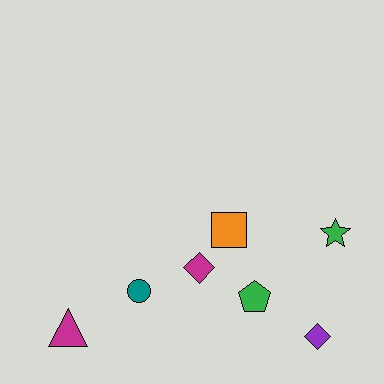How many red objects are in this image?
There are no red objects.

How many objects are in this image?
There are 7 objects.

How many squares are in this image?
There is 1 square.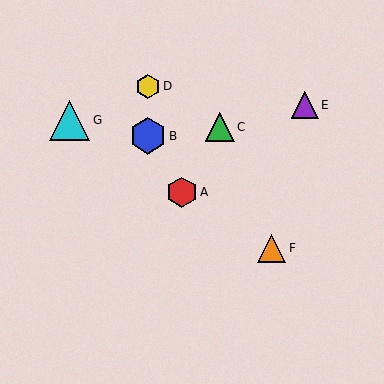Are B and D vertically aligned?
Yes, both are at x≈148.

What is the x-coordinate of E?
Object E is at x≈305.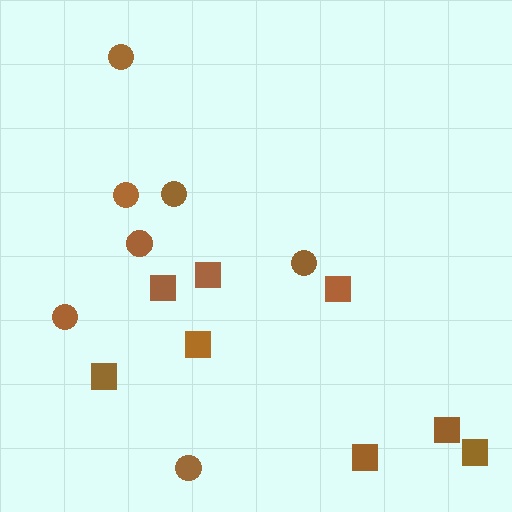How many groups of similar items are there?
There are 2 groups: one group of circles (7) and one group of squares (8).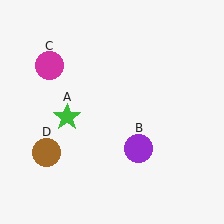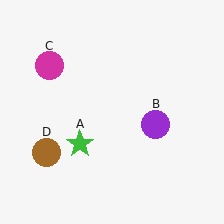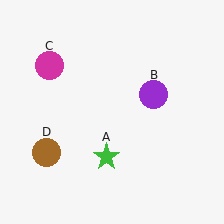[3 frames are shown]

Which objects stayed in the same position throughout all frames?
Magenta circle (object C) and brown circle (object D) remained stationary.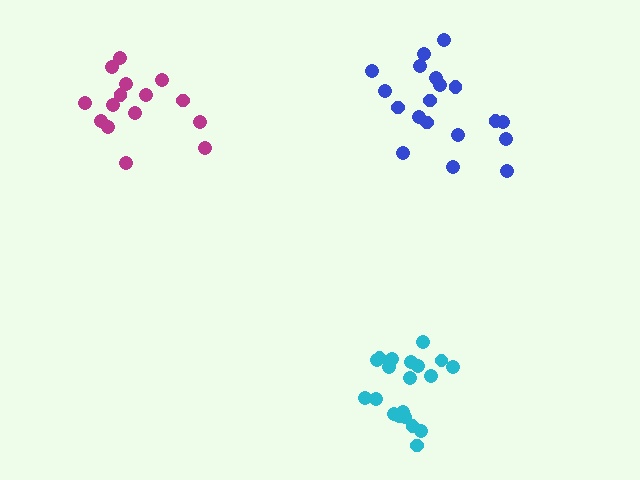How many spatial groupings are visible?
There are 3 spatial groupings.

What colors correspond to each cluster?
The clusters are colored: cyan, blue, magenta.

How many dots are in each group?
Group 1: 20 dots, Group 2: 19 dots, Group 3: 15 dots (54 total).